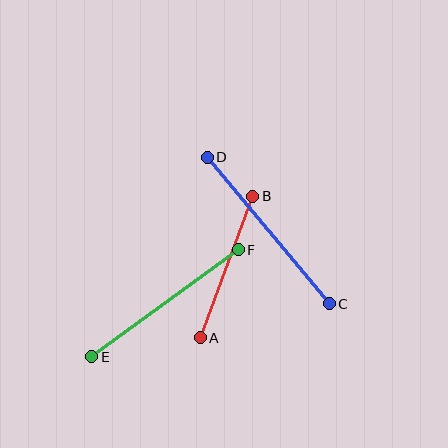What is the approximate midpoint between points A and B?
The midpoint is at approximately (226, 267) pixels.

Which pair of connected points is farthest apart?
Points C and D are farthest apart.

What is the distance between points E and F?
The distance is approximately 181 pixels.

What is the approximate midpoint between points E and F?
The midpoint is at approximately (165, 303) pixels.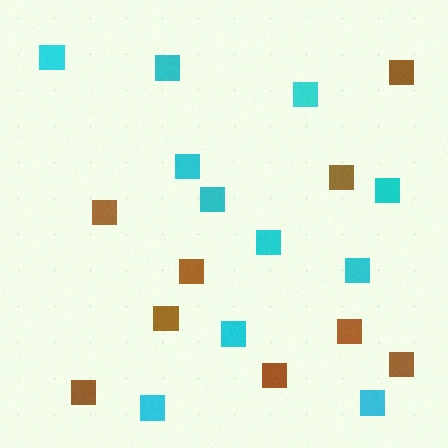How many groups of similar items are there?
There are 2 groups: one group of brown squares (9) and one group of cyan squares (11).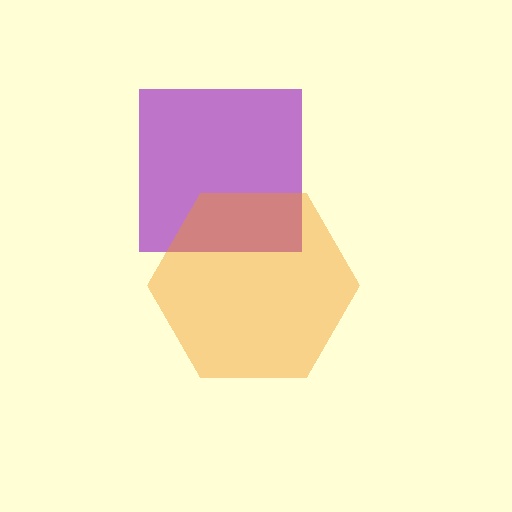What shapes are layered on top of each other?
The layered shapes are: a purple square, an orange hexagon.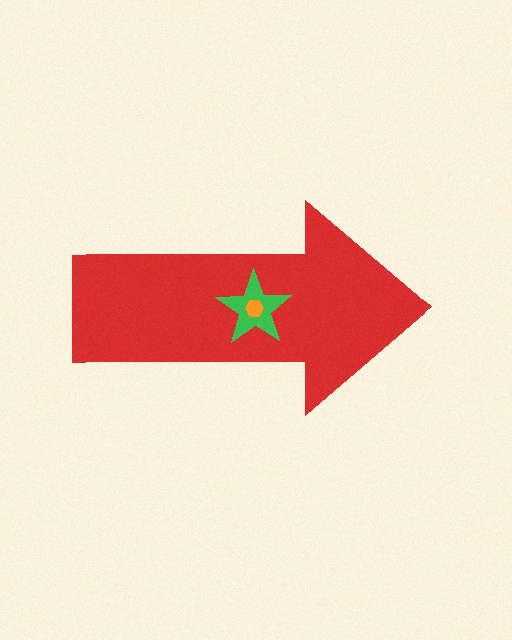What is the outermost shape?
The red arrow.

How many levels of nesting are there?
3.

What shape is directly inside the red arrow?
The green star.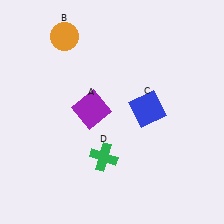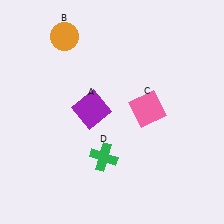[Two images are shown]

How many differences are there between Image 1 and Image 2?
There is 1 difference between the two images.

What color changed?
The square (C) changed from blue in Image 1 to pink in Image 2.